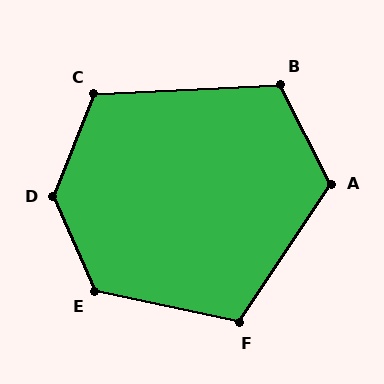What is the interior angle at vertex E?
Approximately 126 degrees (obtuse).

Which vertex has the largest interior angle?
D, at approximately 135 degrees.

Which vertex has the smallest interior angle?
F, at approximately 111 degrees.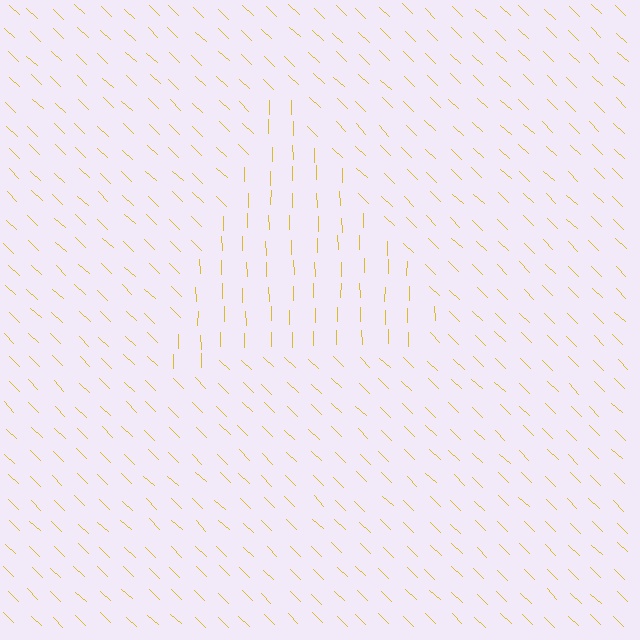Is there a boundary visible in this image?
Yes, there is a texture boundary formed by a change in line orientation.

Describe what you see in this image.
The image is filled with small yellow line segments. A triangle region in the image has lines oriented differently from the surrounding lines, creating a visible texture boundary.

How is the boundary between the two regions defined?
The boundary is defined purely by a change in line orientation (approximately 45 degrees difference). All lines are the same color and thickness.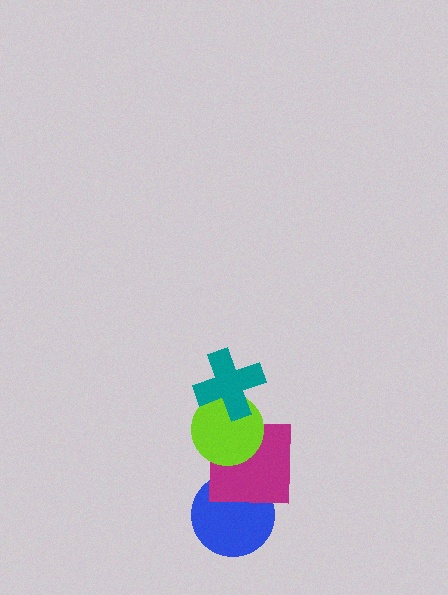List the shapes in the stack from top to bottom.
From top to bottom: the teal cross, the lime circle, the magenta square, the blue circle.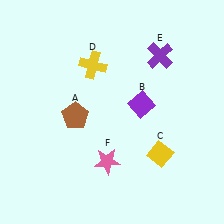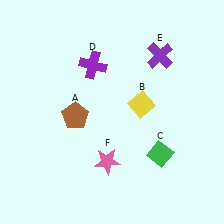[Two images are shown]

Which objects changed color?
B changed from purple to yellow. C changed from yellow to green. D changed from yellow to purple.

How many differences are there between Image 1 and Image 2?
There are 3 differences between the two images.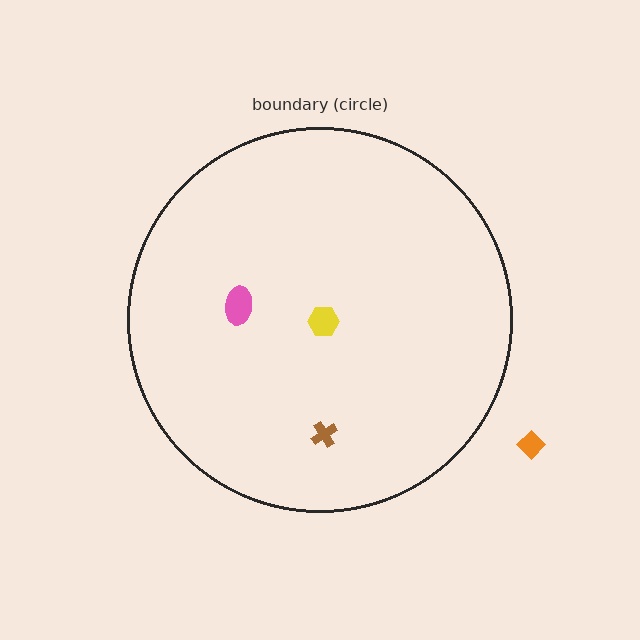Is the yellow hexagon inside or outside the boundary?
Inside.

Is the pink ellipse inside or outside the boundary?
Inside.